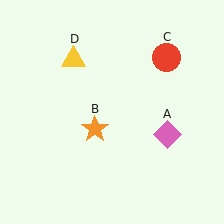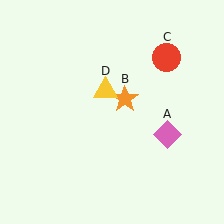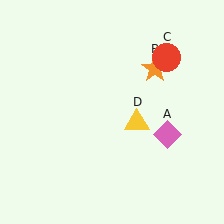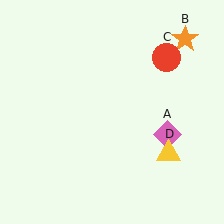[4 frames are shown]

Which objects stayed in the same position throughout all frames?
Pink diamond (object A) and red circle (object C) remained stationary.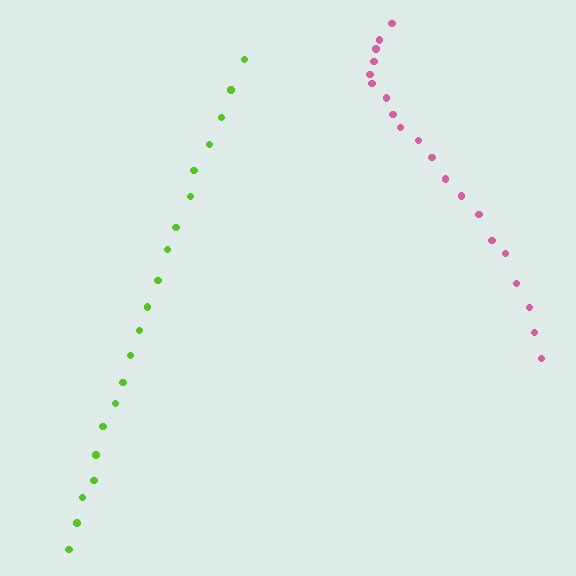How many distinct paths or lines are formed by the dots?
There are 2 distinct paths.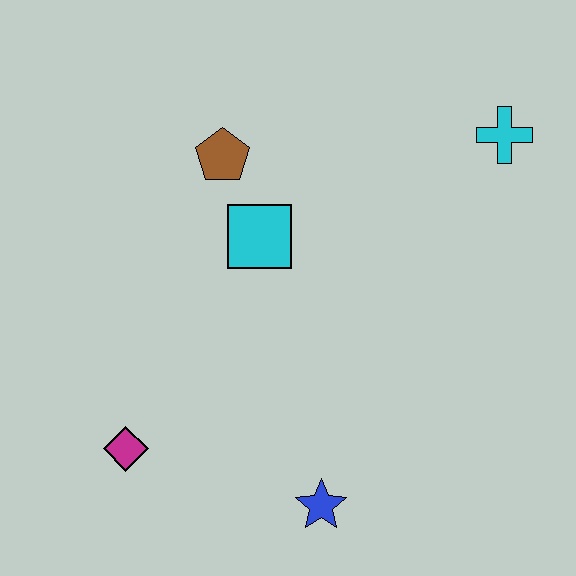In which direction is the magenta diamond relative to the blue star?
The magenta diamond is to the left of the blue star.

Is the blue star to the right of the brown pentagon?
Yes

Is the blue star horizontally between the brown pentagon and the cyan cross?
Yes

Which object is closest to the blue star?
The magenta diamond is closest to the blue star.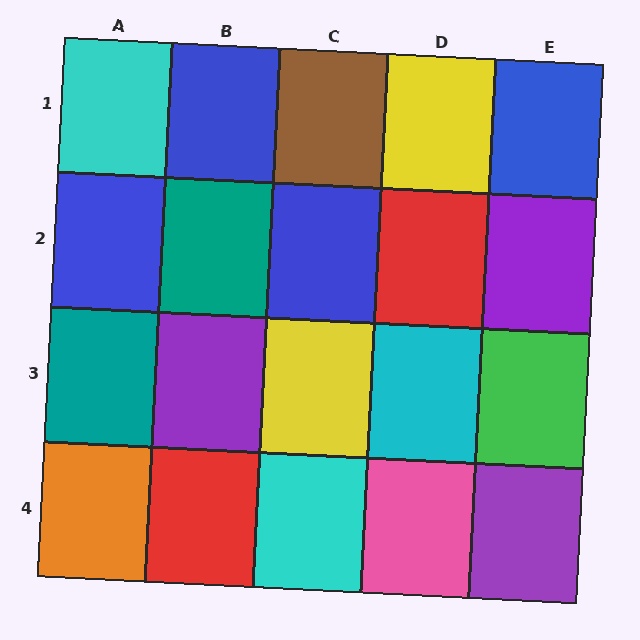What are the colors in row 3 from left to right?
Teal, purple, yellow, cyan, green.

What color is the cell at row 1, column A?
Cyan.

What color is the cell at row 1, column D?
Yellow.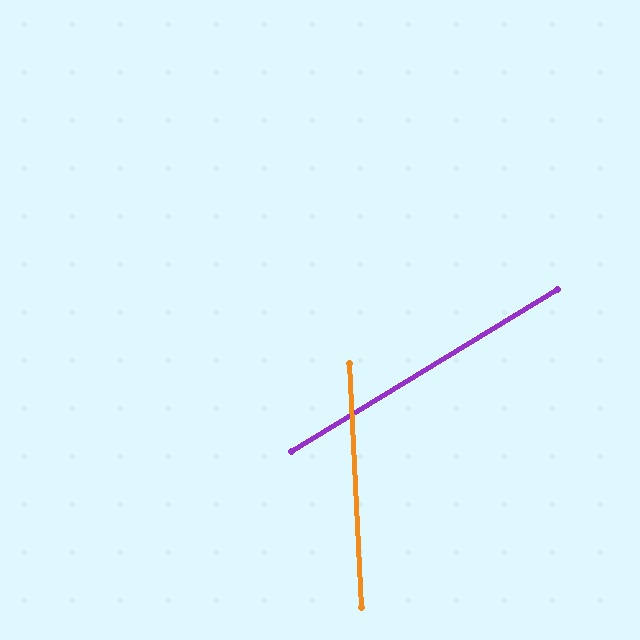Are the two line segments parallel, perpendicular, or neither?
Neither parallel nor perpendicular — they differ by about 61°.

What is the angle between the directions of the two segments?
Approximately 61 degrees.